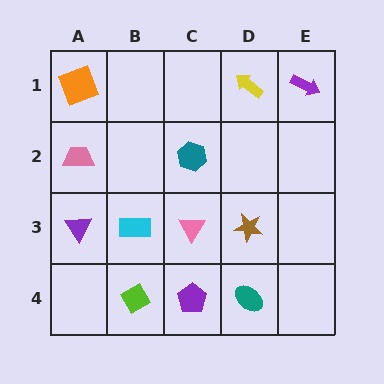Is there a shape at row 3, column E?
No, that cell is empty.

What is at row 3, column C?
A pink triangle.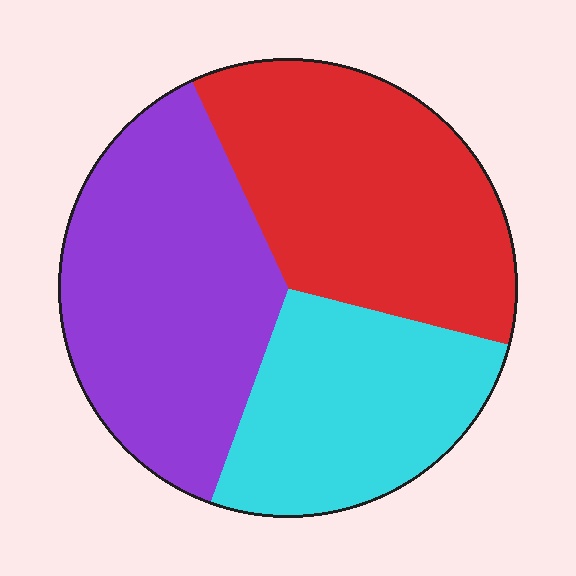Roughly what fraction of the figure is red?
Red covers 36% of the figure.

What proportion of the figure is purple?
Purple covers roughly 40% of the figure.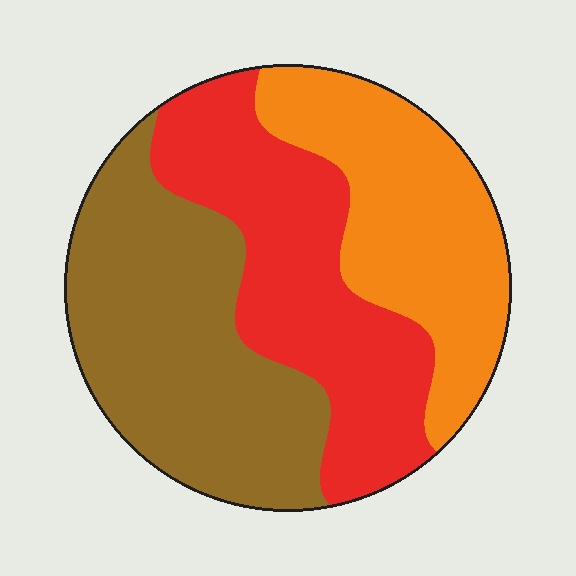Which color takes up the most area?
Brown, at roughly 40%.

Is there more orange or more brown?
Brown.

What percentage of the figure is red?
Red covers roughly 35% of the figure.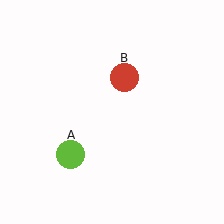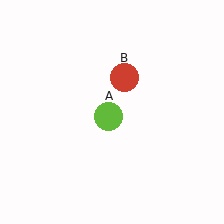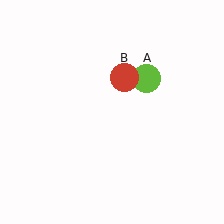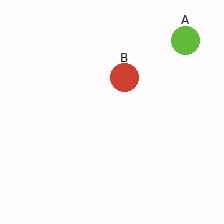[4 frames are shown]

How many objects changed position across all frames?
1 object changed position: lime circle (object A).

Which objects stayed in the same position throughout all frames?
Red circle (object B) remained stationary.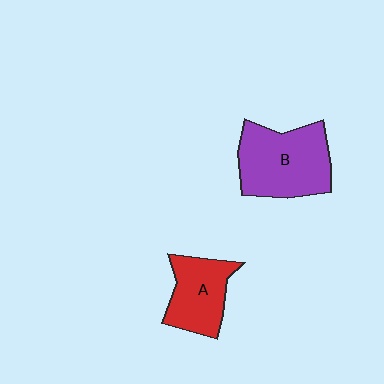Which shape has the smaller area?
Shape A (red).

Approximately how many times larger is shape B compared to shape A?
Approximately 1.5 times.